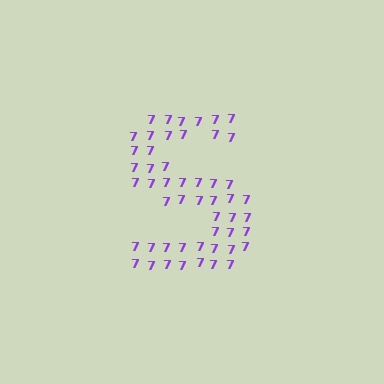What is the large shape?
The large shape is the letter S.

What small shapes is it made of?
It is made of small digit 7's.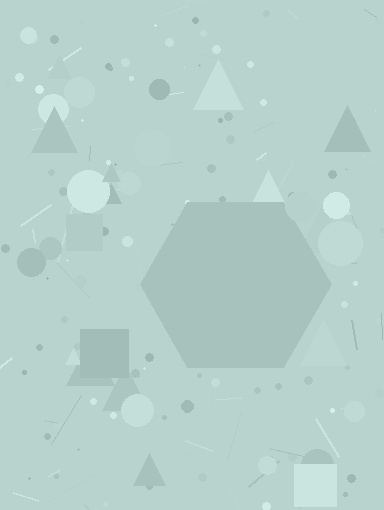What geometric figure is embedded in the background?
A hexagon is embedded in the background.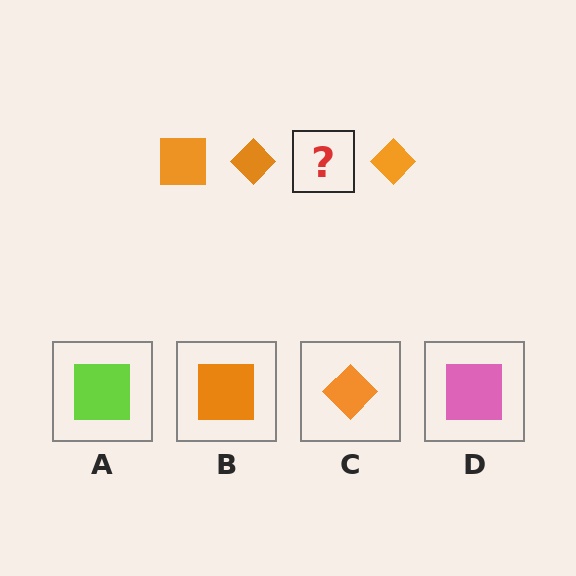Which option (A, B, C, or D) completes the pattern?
B.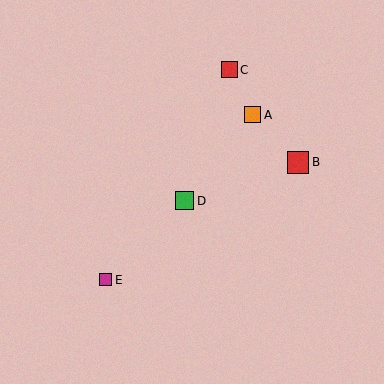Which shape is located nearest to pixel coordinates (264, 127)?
The orange square (labeled A) at (252, 115) is nearest to that location.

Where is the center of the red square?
The center of the red square is at (229, 70).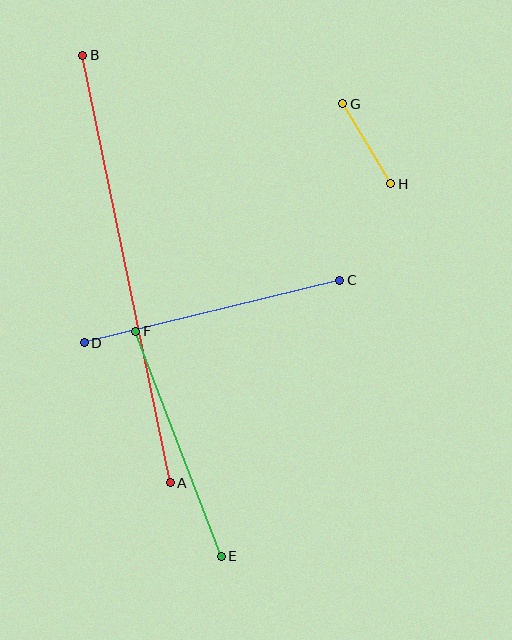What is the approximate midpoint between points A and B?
The midpoint is at approximately (126, 269) pixels.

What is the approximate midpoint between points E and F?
The midpoint is at approximately (178, 444) pixels.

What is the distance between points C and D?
The distance is approximately 263 pixels.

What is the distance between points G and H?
The distance is approximately 94 pixels.